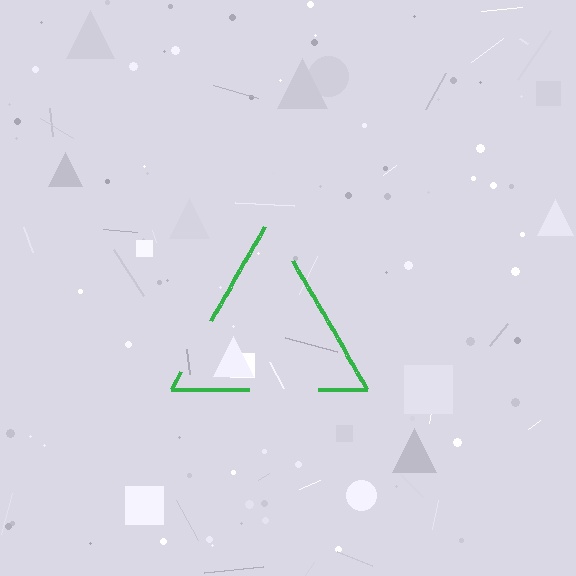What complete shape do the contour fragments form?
The contour fragments form a triangle.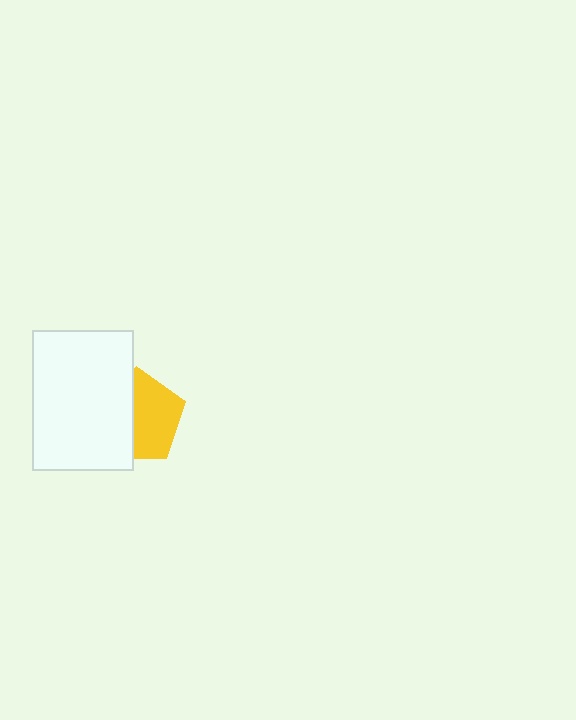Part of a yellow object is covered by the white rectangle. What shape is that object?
It is a pentagon.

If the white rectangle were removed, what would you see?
You would see the complete yellow pentagon.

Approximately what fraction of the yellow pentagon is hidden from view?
Roughly 45% of the yellow pentagon is hidden behind the white rectangle.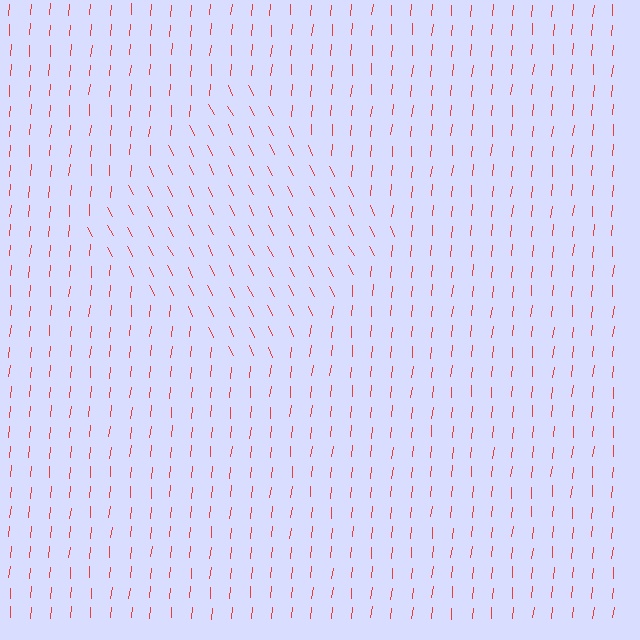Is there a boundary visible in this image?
Yes, there is a texture boundary formed by a change in line orientation.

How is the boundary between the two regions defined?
The boundary is defined purely by a change in line orientation (approximately 32 degrees difference). All lines are the same color and thickness.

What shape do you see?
I see a diamond.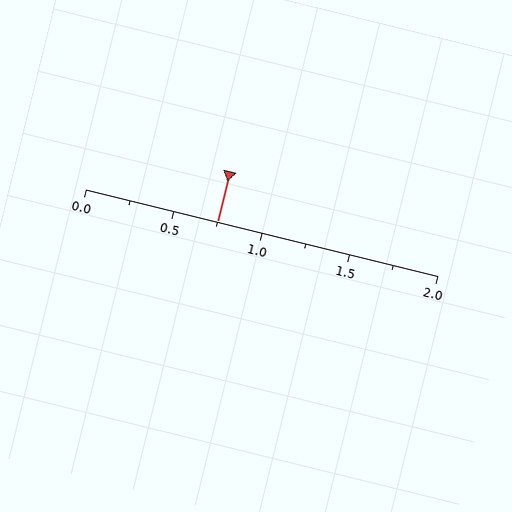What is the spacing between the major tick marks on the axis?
The major ticks are spaced 0.5 apart.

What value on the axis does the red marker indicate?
The marker indicates approximately 0.75.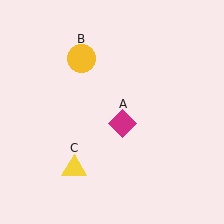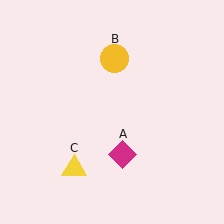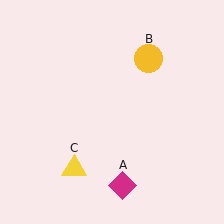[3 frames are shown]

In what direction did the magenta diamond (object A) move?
The magenta diamond (object A) moved down.